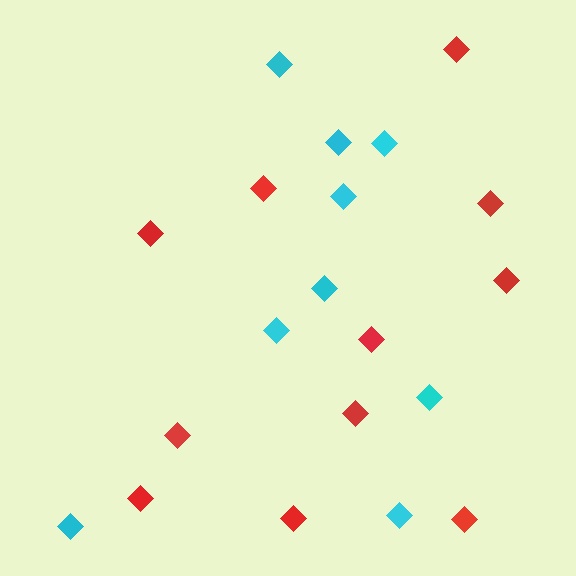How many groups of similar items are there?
There are 2 groups: one group of cyan diamonds (9) and one group of red diamonds (11).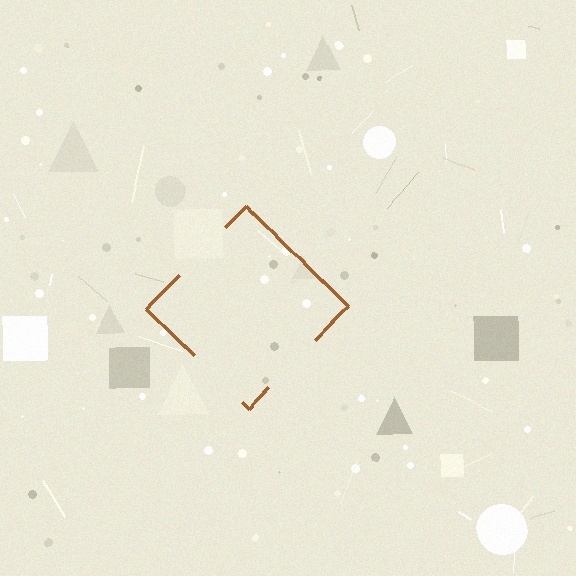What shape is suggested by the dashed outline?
The dashed outline suggests a diamond.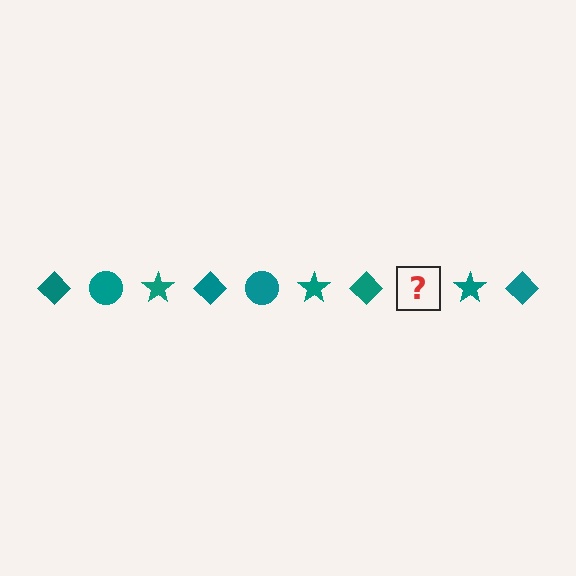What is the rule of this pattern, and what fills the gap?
The rule is that the pattern cycles through diamond, circle, star shapes in teal. The gap should be filled with a teal circle.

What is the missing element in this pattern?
The missing element is a teal circle.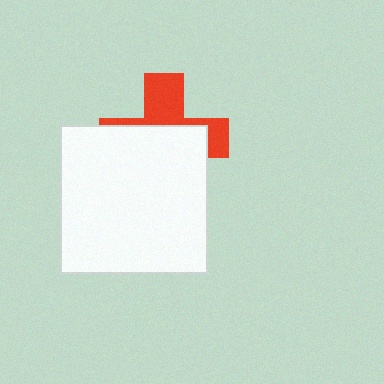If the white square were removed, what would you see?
You would see the complete red cross.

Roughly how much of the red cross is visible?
A small part of it is visible (roughly 40%).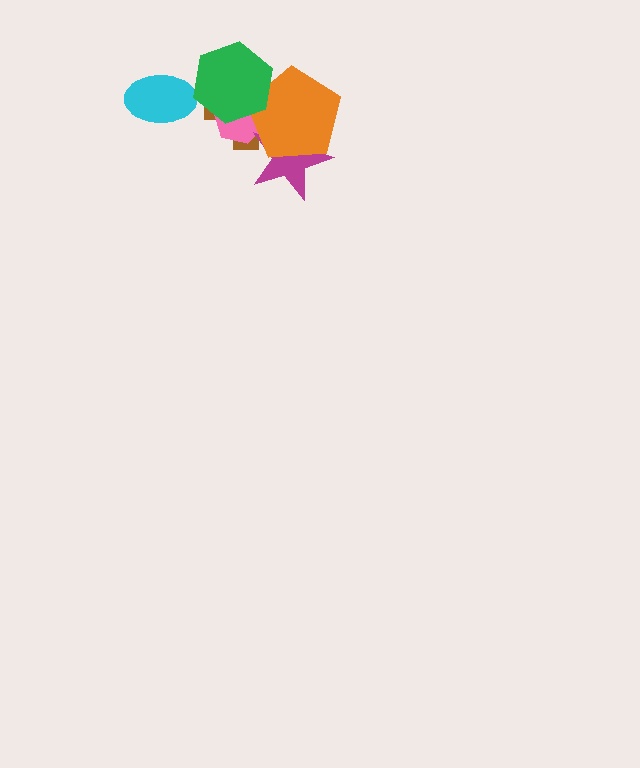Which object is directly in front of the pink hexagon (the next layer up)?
The magenta star is directly in front of the pink hexagon.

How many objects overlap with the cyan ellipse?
0 objects overlap with the cyan ellipse.